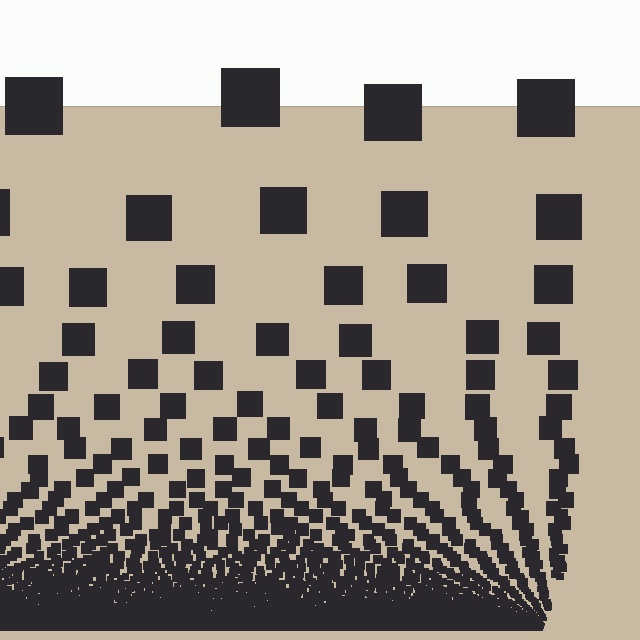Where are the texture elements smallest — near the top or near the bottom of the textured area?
Near the bottom.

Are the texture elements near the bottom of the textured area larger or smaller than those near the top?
Smaller. The gradient is inverted — elements near the bottom are smaller and denser.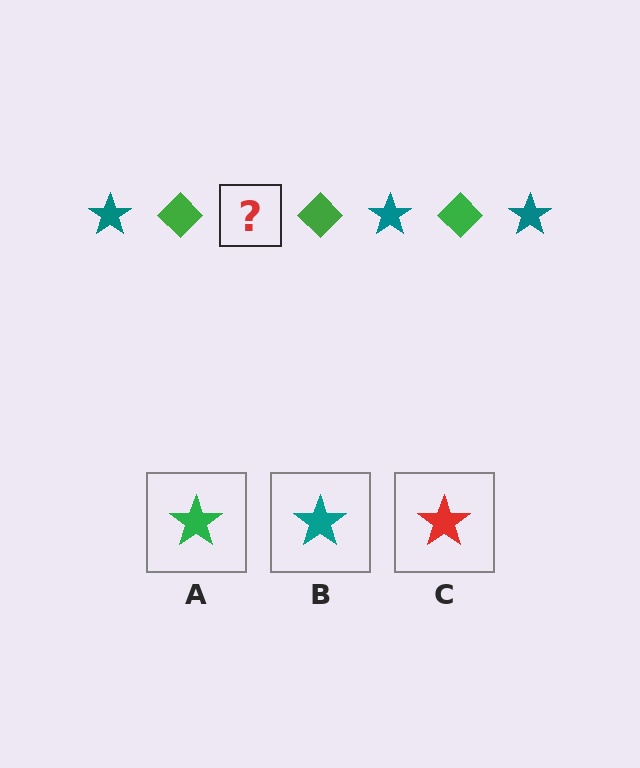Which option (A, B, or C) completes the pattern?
B.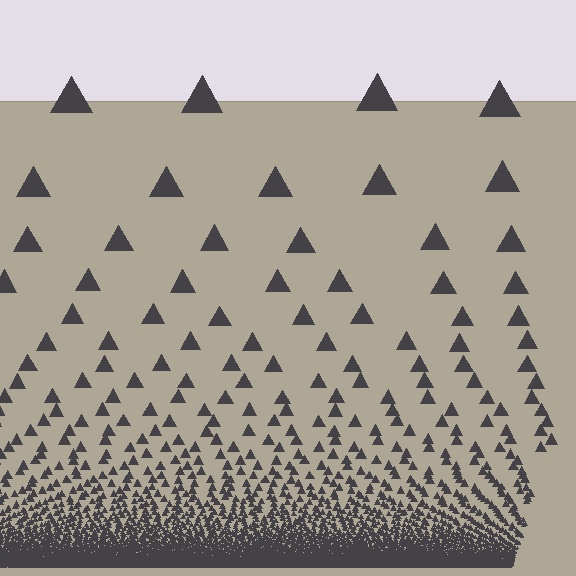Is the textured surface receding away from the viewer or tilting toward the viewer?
The surface appears to tilt toward the viewer. Texture elements get larger and sparser toward the top.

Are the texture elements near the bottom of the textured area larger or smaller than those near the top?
Smaller. The gradient is inverted — elements near the bottom are smaller and denser.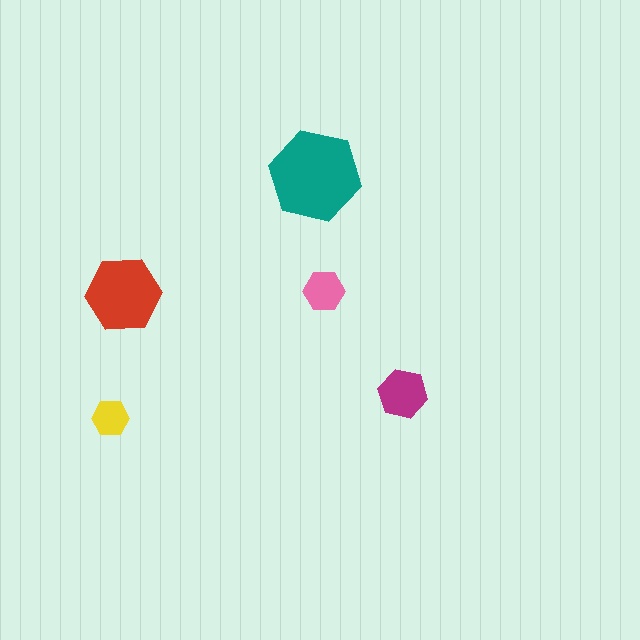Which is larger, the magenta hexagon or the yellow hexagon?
The magenta one.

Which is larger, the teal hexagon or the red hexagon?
The teal one.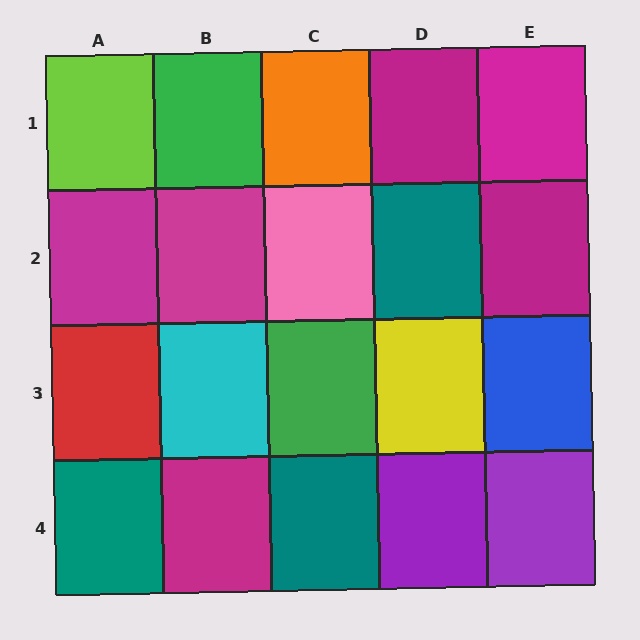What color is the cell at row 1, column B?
Green.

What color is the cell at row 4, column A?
Teal.